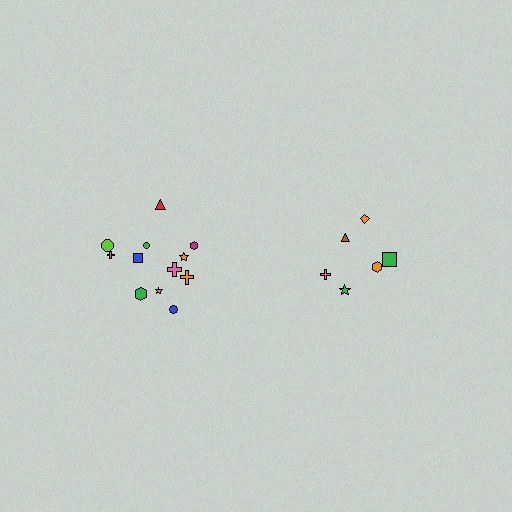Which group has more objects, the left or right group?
The left group.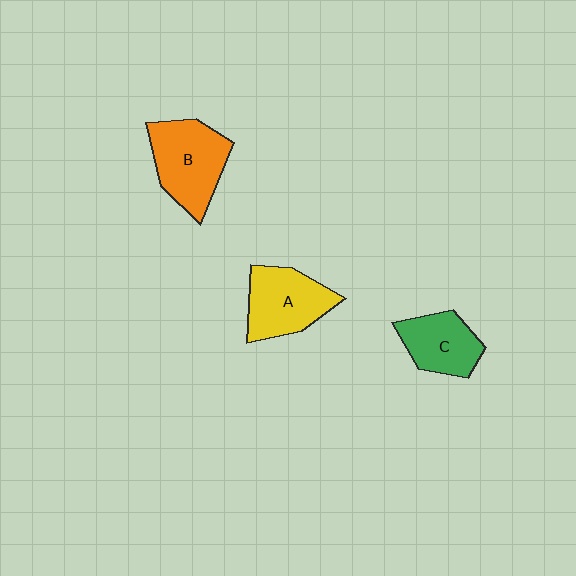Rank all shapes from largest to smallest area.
From largest to smallest: B (orange), A (yellow), C (green).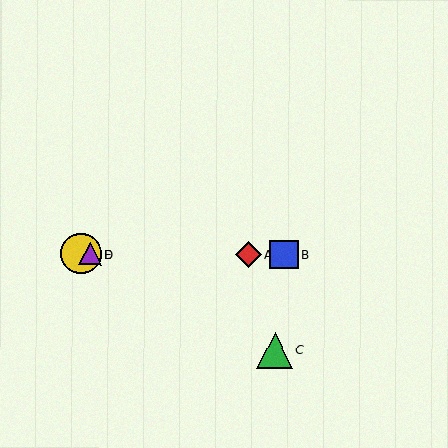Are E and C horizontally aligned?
No, E is at y≈254 and C is at y≈350.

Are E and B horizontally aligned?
Yes, both are at y≈254.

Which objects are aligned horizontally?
Objects A, B, D, E are aligned horizontally.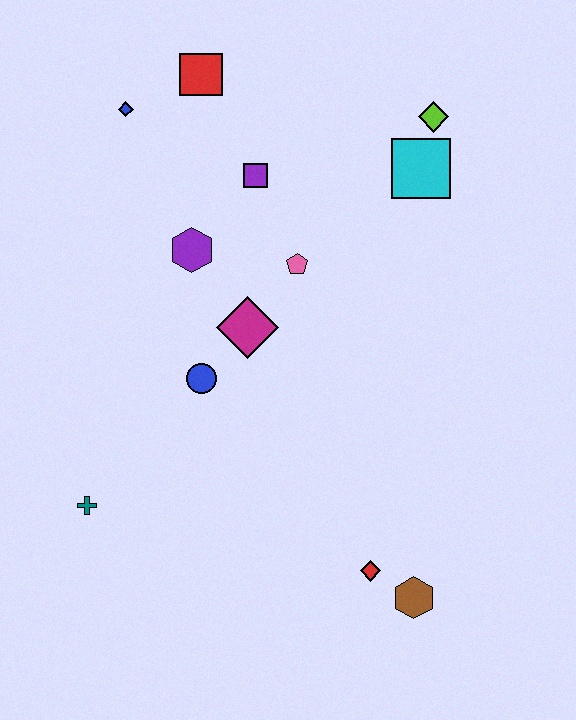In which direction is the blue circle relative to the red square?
The blue circle is below the red square.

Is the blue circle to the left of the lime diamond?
Yes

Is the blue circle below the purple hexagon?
Yes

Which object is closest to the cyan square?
The lime diamond is closest to the cyan square.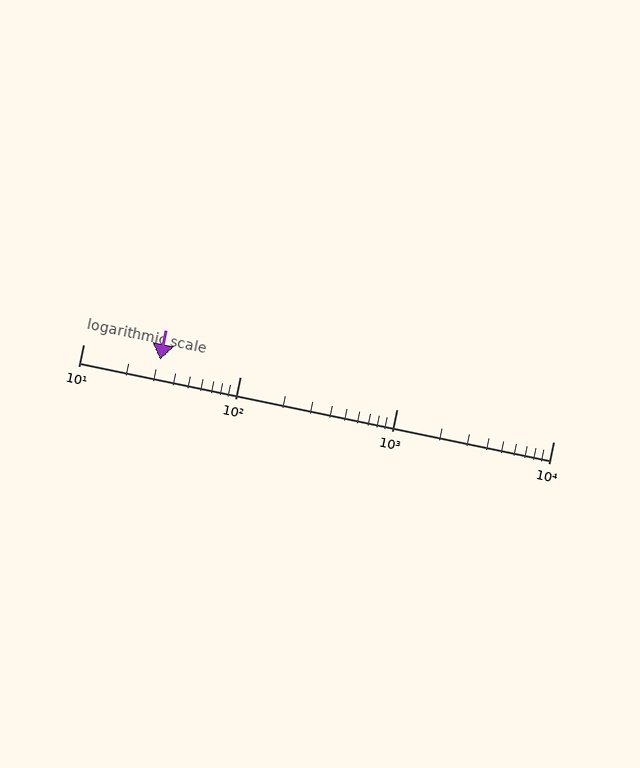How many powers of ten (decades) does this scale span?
The scale spans 3 decades, from 10 to 10000.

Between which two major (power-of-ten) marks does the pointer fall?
The pointer is between 10 and 100.